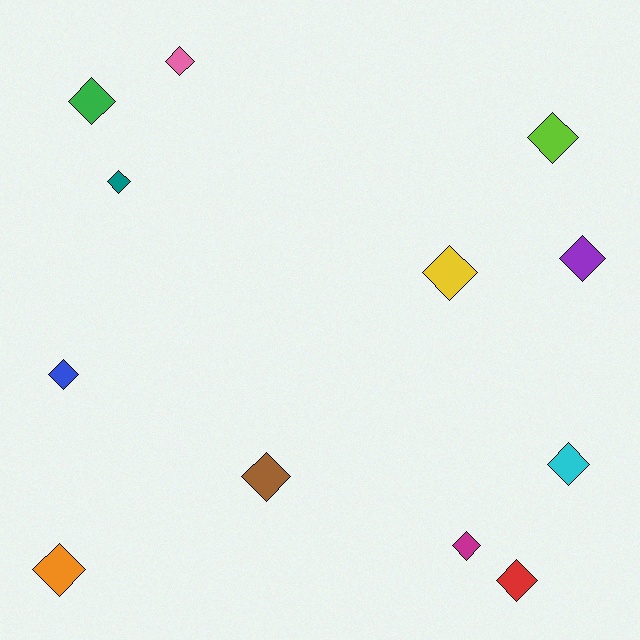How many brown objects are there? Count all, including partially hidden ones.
There is 1 brown object.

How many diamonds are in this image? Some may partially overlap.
There are 12 diamonds.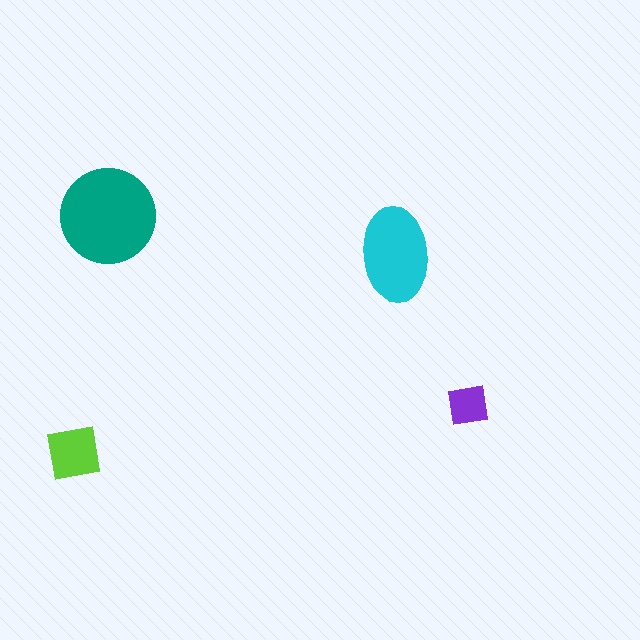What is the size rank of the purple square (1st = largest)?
4th.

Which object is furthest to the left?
The lime square is leftmost.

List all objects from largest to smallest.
The teal circle, the cyan ellipse, the lime square, the purple square.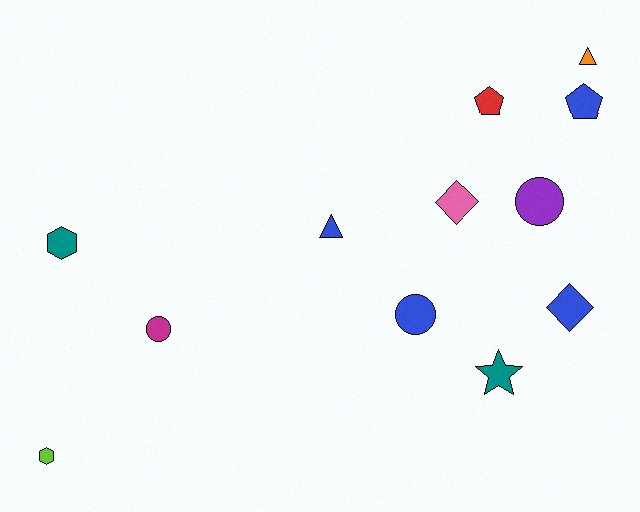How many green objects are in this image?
There are no green objects.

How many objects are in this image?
There are 12 objects.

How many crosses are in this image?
There are no crosses.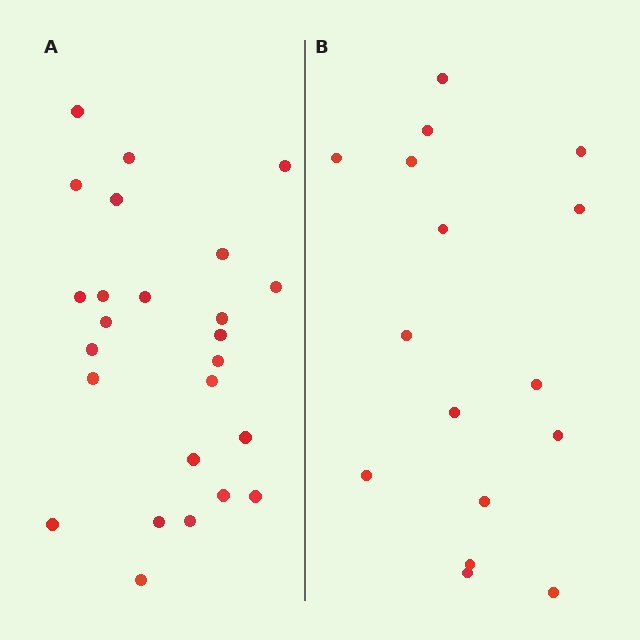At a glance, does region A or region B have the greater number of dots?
Region A (the left region) has more dots.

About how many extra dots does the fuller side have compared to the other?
Region A has roughly 8 or so more dots than region B.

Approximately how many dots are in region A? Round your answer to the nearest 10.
About 20 dots. (The exact count is 25, which rounds to 20.)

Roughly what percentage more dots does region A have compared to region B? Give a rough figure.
About 55% more.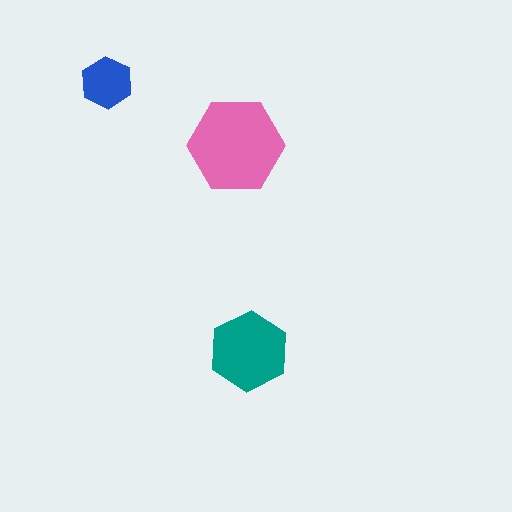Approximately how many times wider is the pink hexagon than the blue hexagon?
About 2 times wider.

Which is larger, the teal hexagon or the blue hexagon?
The teal one.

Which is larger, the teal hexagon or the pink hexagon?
The pink one.